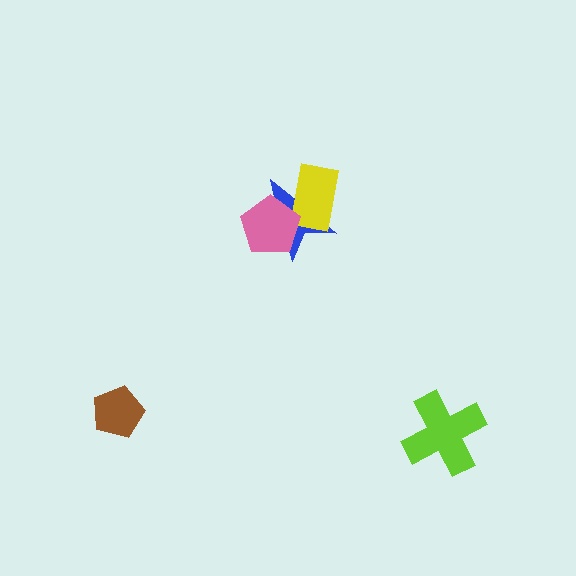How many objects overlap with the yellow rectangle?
2 objects overlap with the yellow rectangle.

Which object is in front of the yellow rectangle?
The pink pentagon is in front of the yellow rectangle.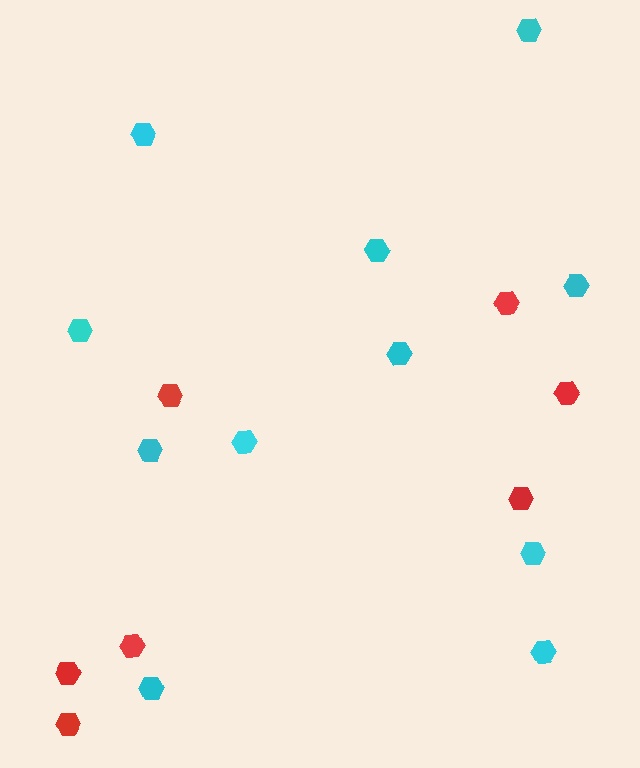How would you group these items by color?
There are 2 groups: one group of red hexagons (7) and one group of cyan hexagons (11).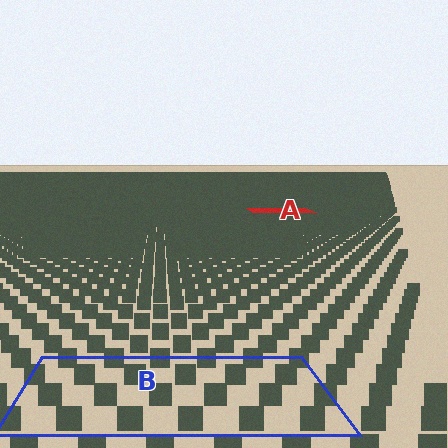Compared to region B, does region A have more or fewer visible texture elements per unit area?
Region A has more texture elements per unit area — they are packed more densely because it is farther away.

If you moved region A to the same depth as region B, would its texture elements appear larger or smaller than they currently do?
They would appear larger. At a closer depth, the same texture elements are projected at a bigger on-screen size.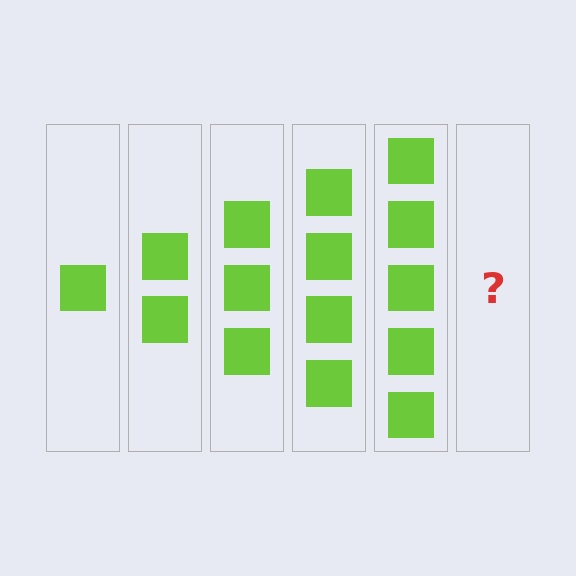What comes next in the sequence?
The next element should be 6 squares.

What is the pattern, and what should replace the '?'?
The pattern is that each step adds one more square. The '?' should be 6 squares.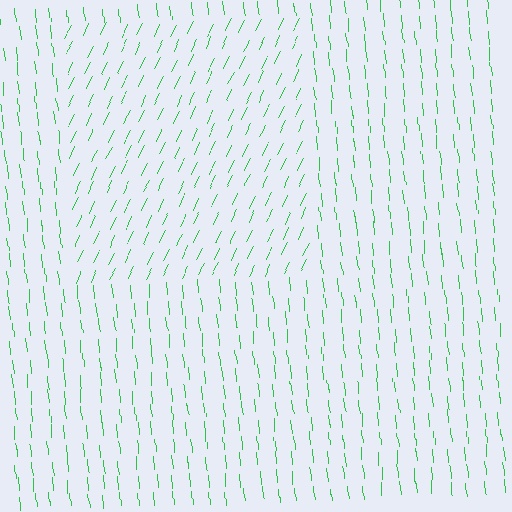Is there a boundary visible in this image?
Yes, there is a texture boundary formed by a change in line orientation.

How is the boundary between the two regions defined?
The boundary is defined purely by a change in line orientation (approximately 31 degrees difference). All lines are the same color and thickness.